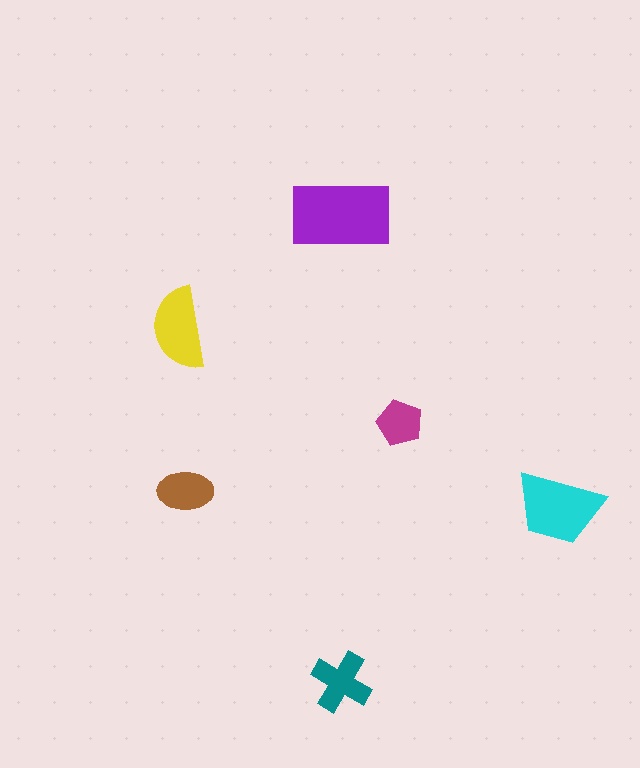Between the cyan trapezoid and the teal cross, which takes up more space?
The cyan trapezoid.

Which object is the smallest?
The magenta pentagon.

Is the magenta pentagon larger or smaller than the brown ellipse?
Smaller.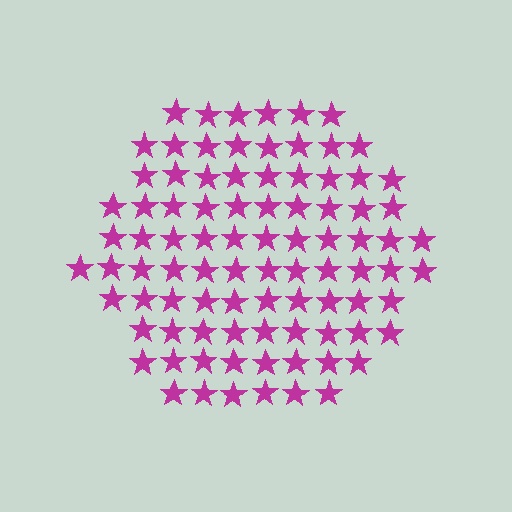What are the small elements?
The small elements are stars.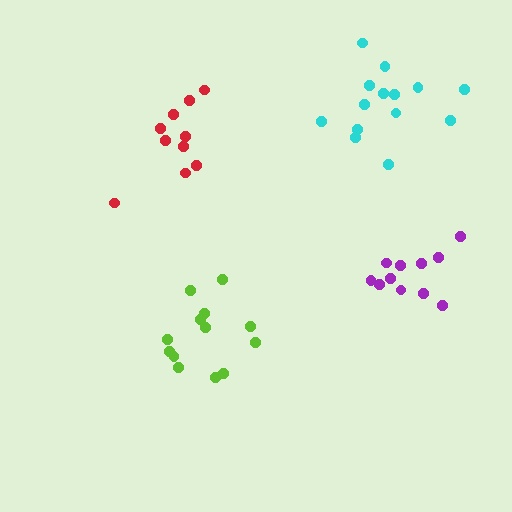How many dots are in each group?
Group 1: 14 dots, Group 2: 10 dots, Group 3: 13 dots, Group 4: 11 dots (48 total).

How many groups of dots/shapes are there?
There are 4 groups.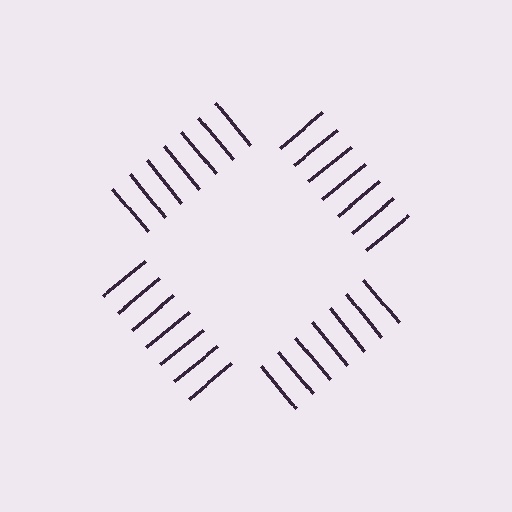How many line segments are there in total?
28 — 7 along each of the 4 edges.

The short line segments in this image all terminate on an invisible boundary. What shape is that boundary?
An illusory square — the line segments terminate on its edges but no continuous stroke is drawn.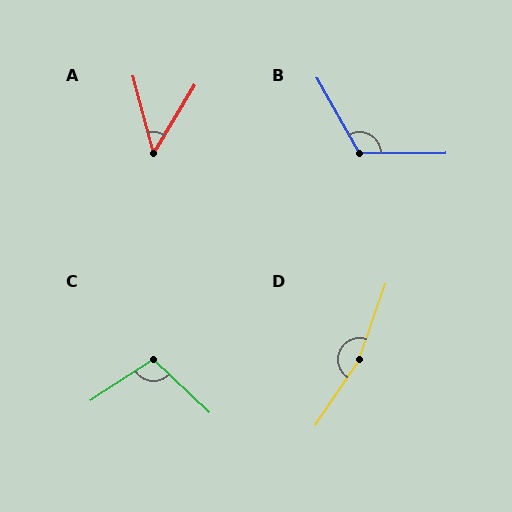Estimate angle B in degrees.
Approximately 119 degrees.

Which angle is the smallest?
A, at approximately 46 degrees.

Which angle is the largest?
D, at approximately 166 degrees.